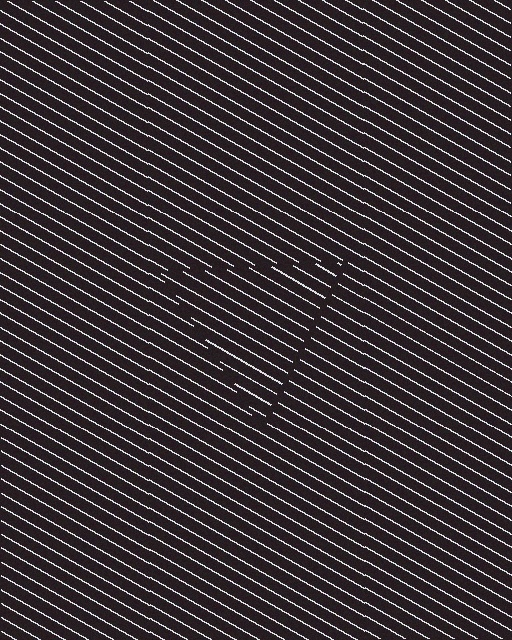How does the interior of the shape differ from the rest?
The interior of the shape contains the same grating, shifted by half a period — the contour is defined by the phase discontinuity where line-ends from the inner and outer gratings abut.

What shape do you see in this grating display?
An illusory triangle. The interior of the shape contains the same grating, shifted by half a period — the contour is defined by the phase discontinuity where line-ends from the inner and outer gratings abut.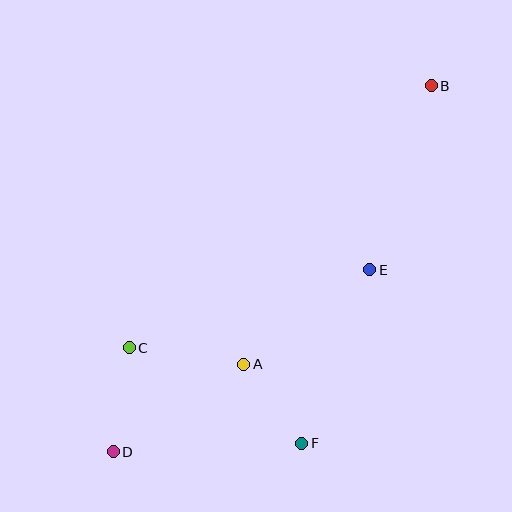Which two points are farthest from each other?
Points B and D are farthest from each other.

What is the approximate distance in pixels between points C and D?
The distance between C and D is approximately 105 pixels.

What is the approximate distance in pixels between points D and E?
The distance between D and E is approximately 315 pixels.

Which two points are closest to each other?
Points A and F are closest to each other.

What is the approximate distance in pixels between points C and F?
The distance between C and F is approximately 197 pixels.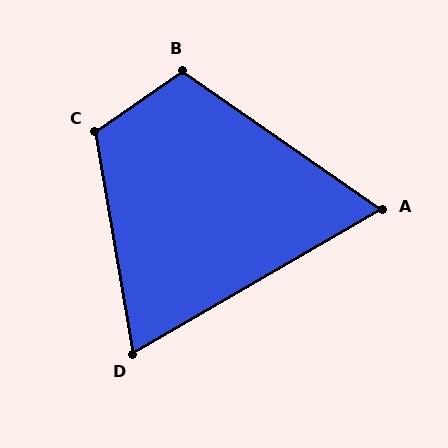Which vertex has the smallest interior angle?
A, at approximately 65 degrees.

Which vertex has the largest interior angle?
C, at approximately 115 degrees.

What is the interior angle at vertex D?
Approximately 70 degrees (acute).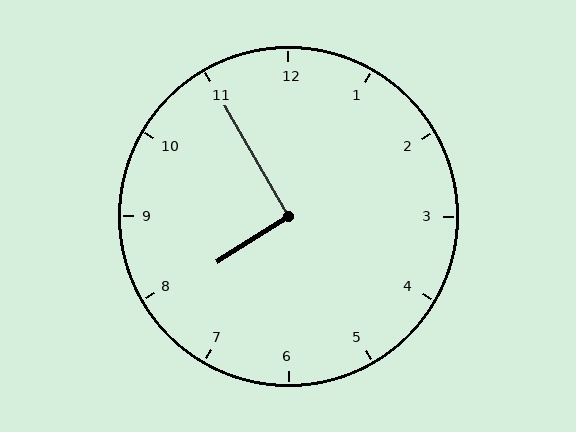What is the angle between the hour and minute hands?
Approximately 92 degrees.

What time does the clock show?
7:55.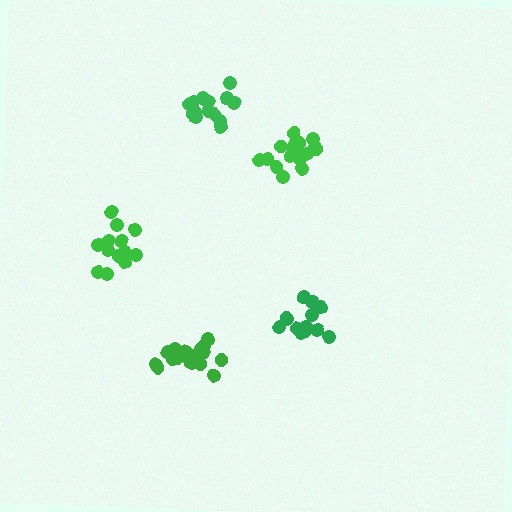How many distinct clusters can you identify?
There are 5 distinct clusters.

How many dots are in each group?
Group 1: 14 dots, Group 2: 17 dots, Group 3: 13 dots, Group 4: 19 dots, Group 5: 16 dots (79 total).